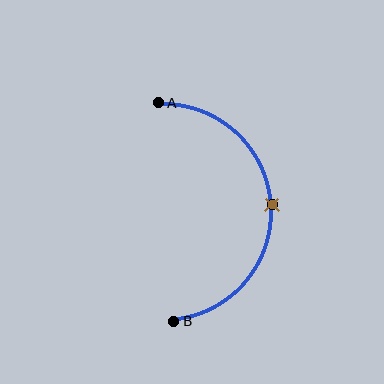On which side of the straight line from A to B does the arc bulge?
The arc bulges to the right of the straight line connecting A and B.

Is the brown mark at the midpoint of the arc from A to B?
Yes. The brown mark lies on the arc at equal arc-length from both A and B — it is the arc midpoint.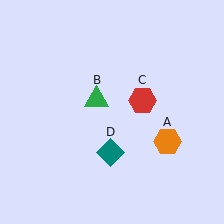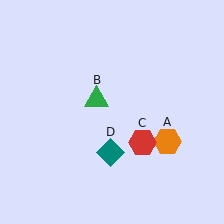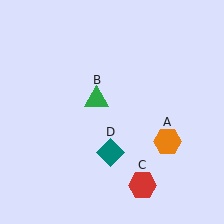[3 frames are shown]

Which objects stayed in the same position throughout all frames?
Orange hexagon (object A) and green triangle (object B) and teal diamond (object D) remained stationary.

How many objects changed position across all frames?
1 object changed position: red hexagon (object C).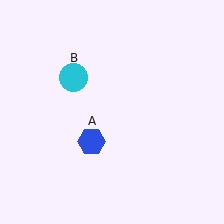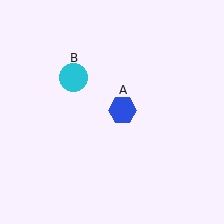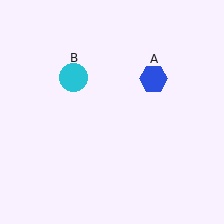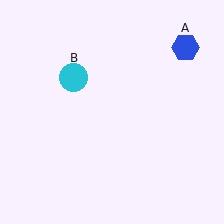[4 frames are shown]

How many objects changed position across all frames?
1 object changed position: blue hexagon (object A).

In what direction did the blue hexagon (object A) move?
The blue hexagon (object A) moved up and to the right.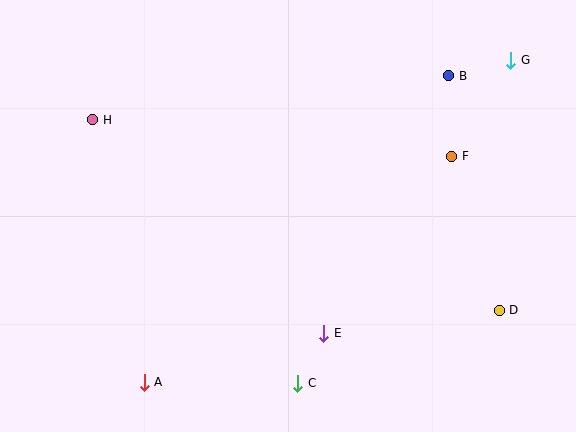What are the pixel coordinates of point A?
Point A is at (144, 382).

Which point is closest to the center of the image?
Point E at (324, 333) is closest to the center.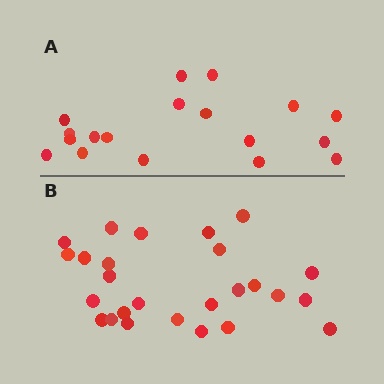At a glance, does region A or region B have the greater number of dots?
Region B (the bottom region) has more dots.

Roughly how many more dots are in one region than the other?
Region B has roughly 8 or so more dots than region A.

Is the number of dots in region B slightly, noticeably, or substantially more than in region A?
Region B has noticeably more, but not dramatically so. The ratio is roughly 1.4 to 1.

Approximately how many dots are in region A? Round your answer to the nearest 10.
About 20 dots. (The exact count is 18, which rounds to 20.)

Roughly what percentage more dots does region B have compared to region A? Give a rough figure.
About 45% more.